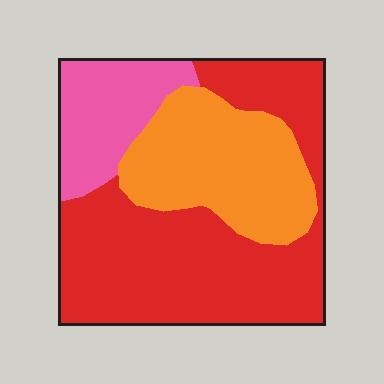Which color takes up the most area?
Red, at roughly 55%.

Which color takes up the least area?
Pink, at roughly 15%.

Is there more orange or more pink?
Orange.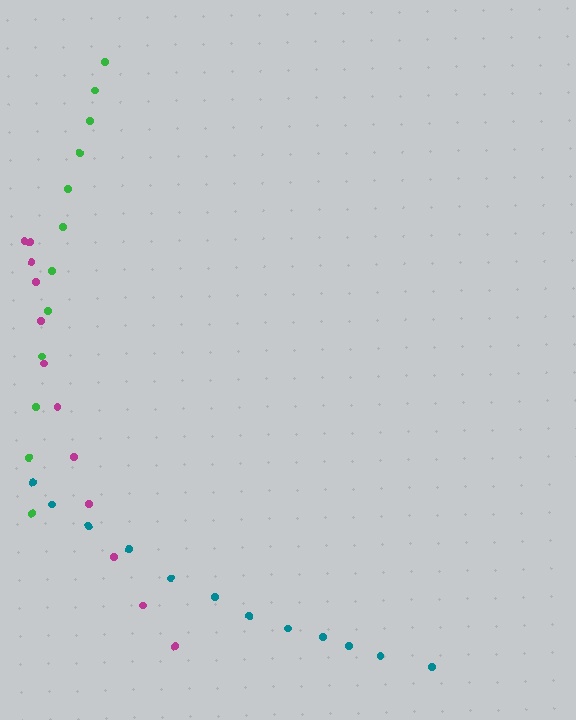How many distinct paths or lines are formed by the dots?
There are 3 distinct paths.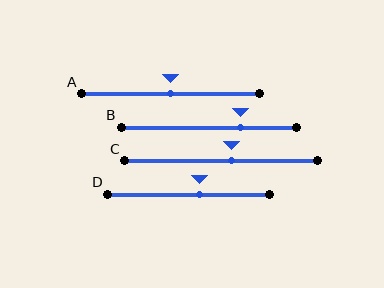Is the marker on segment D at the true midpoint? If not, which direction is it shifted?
No, the marker on segment D is shifted to the right by about 7% of the segment length.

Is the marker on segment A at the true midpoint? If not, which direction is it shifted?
Yes, the marker on segment A is at the true midpoint.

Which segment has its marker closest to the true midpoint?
Segment A has its marker closest to the true midpoint.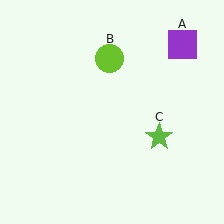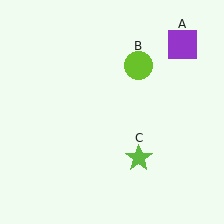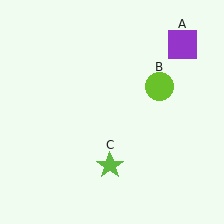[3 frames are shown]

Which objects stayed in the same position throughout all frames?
Purple square (object A) remained stationary.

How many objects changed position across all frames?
2 objects changed position: lime circle (object B), lime star (object C).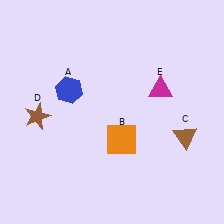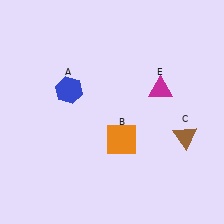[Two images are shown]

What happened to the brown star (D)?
The brown star (D) was removed in Image 2. It was in the bottom-left area of Image 1.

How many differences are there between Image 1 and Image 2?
There is 1 difference between the two images.